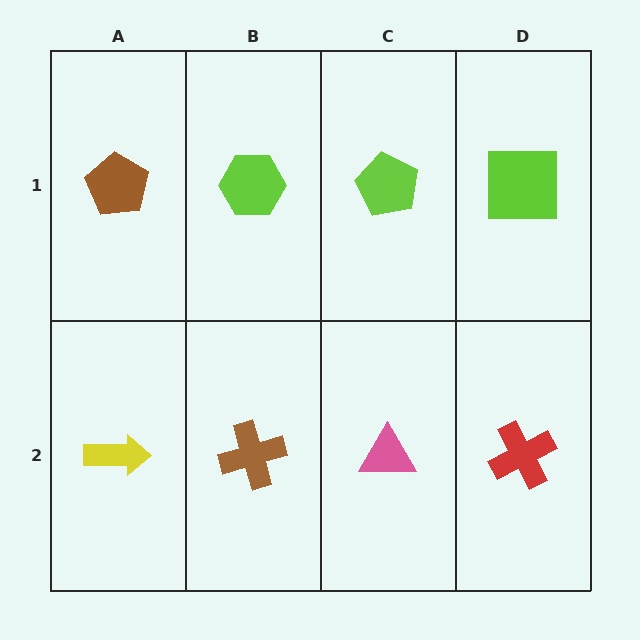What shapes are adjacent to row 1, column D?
A red cross (row 2, column D), a lime pentagon (row 1, column C).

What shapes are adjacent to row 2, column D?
A lime square (row 1, column D), a pink triangle (row 2, column C).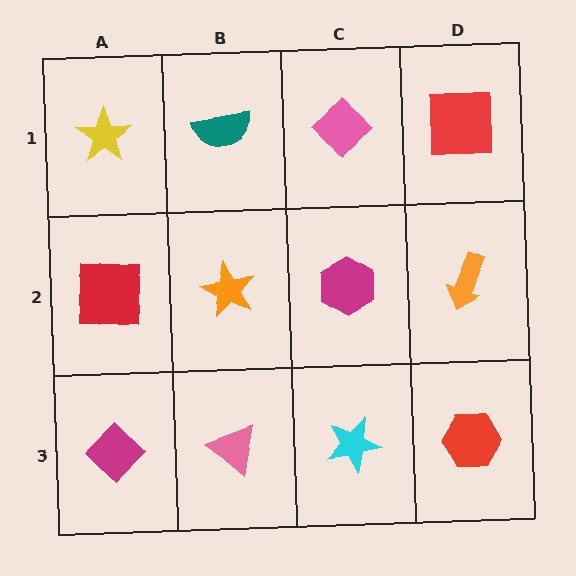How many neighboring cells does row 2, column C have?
4.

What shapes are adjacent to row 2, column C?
A pink diamond (row 1, column C), a cyan star (row 3, column C), an orange star (row 2, column B), an orange arrow (row 2, column D).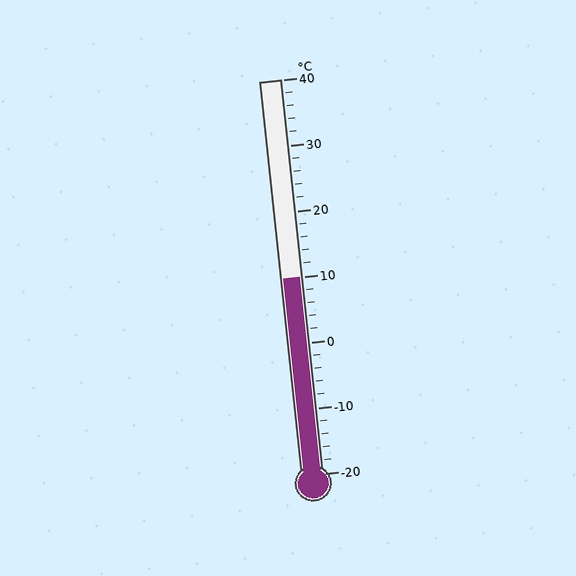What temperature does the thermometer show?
The thermometer shows approximately 10°C.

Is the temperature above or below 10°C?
The temperature is at 10°C.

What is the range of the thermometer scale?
The thermometer scale ranges from -20°C to 40°C.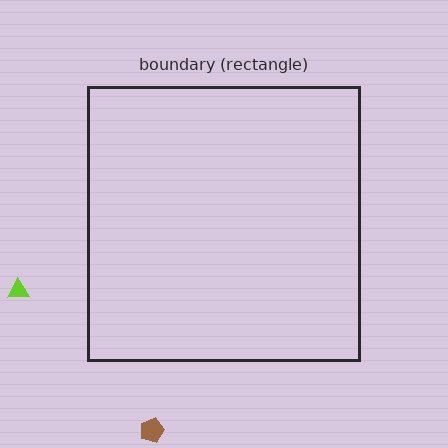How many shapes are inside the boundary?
0 inside, 2 outside.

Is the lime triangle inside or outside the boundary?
Outside.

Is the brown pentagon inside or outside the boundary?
Outside.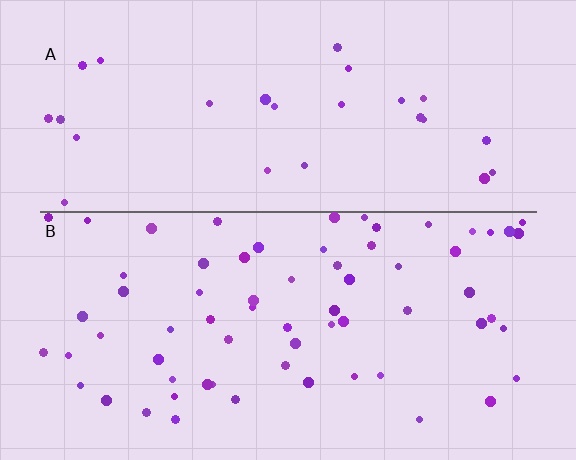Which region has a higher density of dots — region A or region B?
B (the bottom).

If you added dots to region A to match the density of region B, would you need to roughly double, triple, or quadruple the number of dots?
Approximately double.